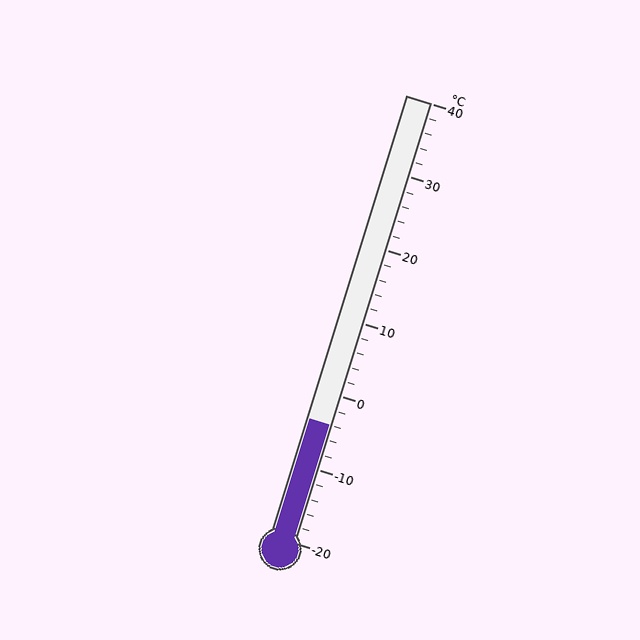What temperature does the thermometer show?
The thermometer shows approximately -4°C.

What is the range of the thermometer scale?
The thermometer scale ranges from -20°C to 40°C.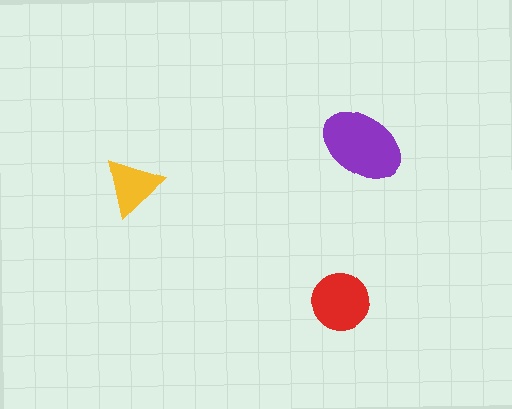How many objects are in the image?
There are 3 objects in the image.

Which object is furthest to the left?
The yellow triangle is leftmost.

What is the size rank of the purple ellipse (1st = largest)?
1st.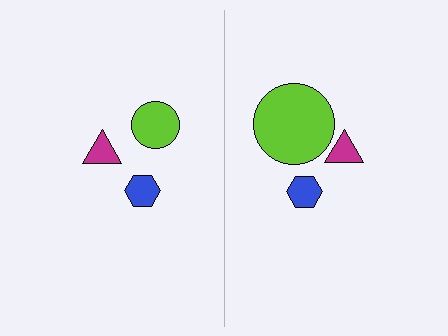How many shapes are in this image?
There are 6 shapes in this image.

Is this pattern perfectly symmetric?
No, the pattern is not perfectly symmetric. The lime circle on the right side has a different size than its mirror counterpart.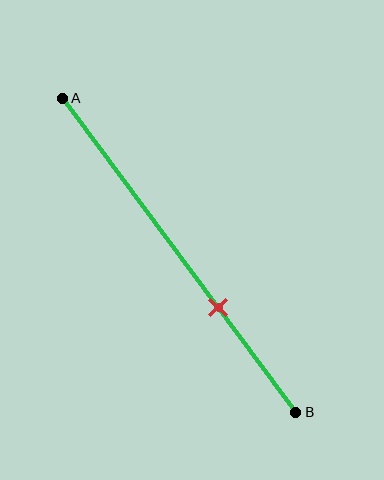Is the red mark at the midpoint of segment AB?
No, the mark is at about 65% from A, not at the 50% midpoint.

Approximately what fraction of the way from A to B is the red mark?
The red mark is approximately 65% of the way from A to B.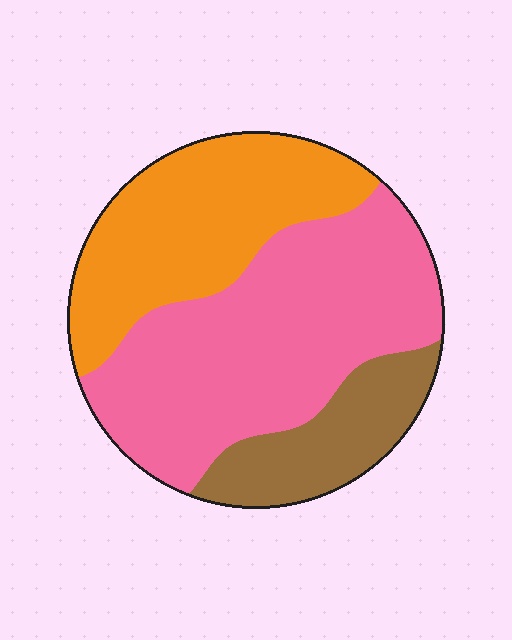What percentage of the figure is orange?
Orange takes up about one third (1/3) of the figure.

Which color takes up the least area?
Brown, at roughly 15%.